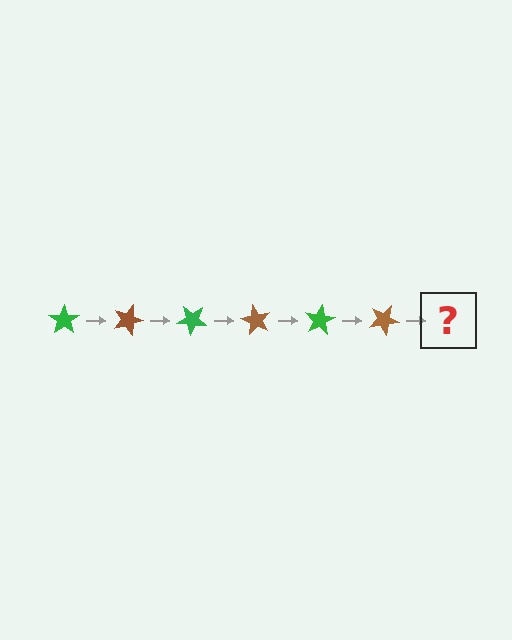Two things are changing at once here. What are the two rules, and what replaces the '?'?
The two rules are that it rotates 20 degrees each step and the color cycles through green and brown. The '?' should be a green star, rotated 120 degrees from the start.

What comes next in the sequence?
The next element should be a green star, rotated 120 degrees from the start.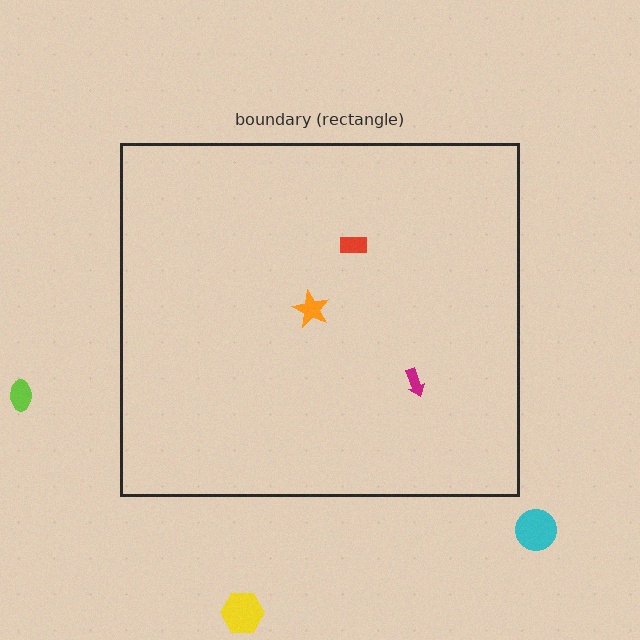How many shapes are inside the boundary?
3 inside, 3 outside.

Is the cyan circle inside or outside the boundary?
Outside.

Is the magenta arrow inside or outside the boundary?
Inside.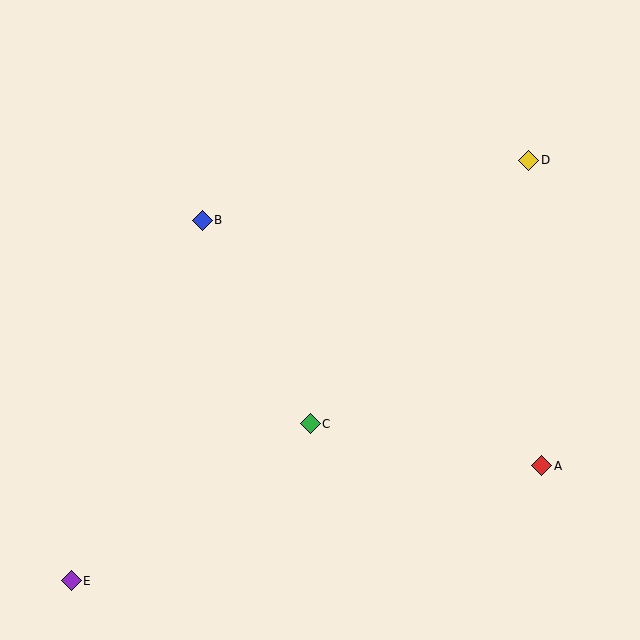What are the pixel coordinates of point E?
Point E is at (71, 581).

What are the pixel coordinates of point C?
Point C is at (310, 424).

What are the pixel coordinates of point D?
Point D is at (529, 160).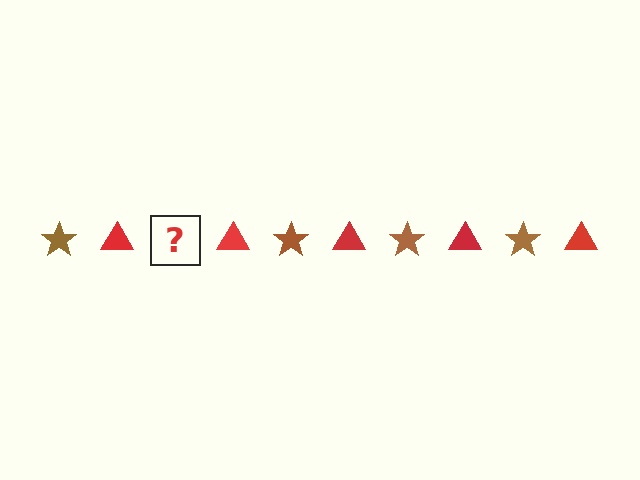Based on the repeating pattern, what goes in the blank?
The blank should be a brown star.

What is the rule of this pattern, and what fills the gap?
The rule is that the pattern alternates between brown star and red triangle. The gap should be filled with a brown star.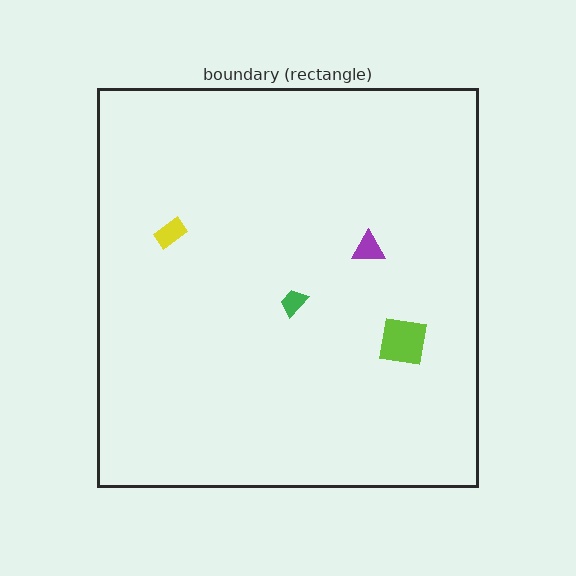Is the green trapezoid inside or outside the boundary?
Inside.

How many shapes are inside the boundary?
4 inside, 0 outside.